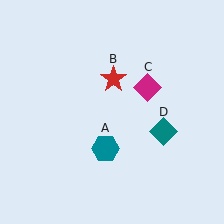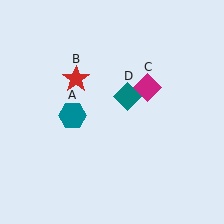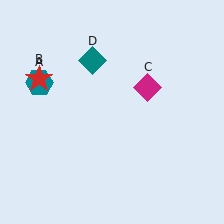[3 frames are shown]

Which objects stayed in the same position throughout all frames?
Magenta diamond (object C) remained stationary.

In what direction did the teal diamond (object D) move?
The teal diamond (object D) moved up and to the left.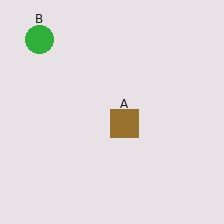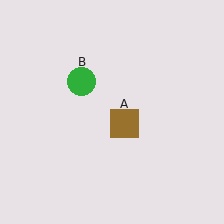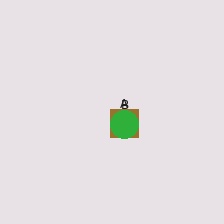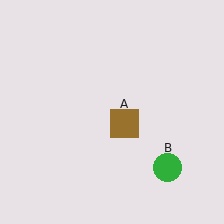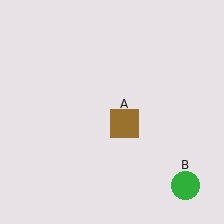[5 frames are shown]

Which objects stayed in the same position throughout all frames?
Brown square (object A) remained stationary.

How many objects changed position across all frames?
1 object changed position: green circle (object B).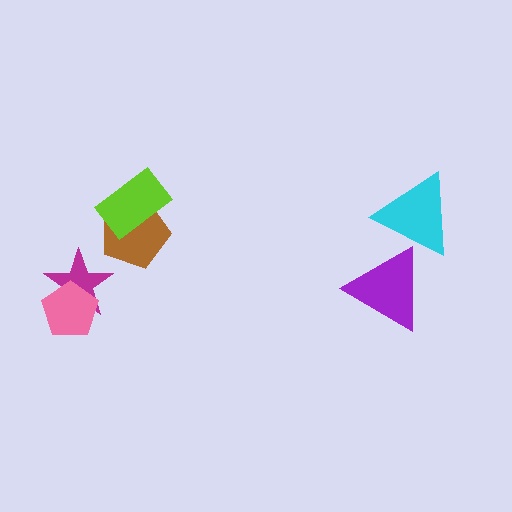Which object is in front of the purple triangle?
The cyan triangle is in front of the purple triangle.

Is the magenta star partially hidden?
Yes, it is partially covered by another shape.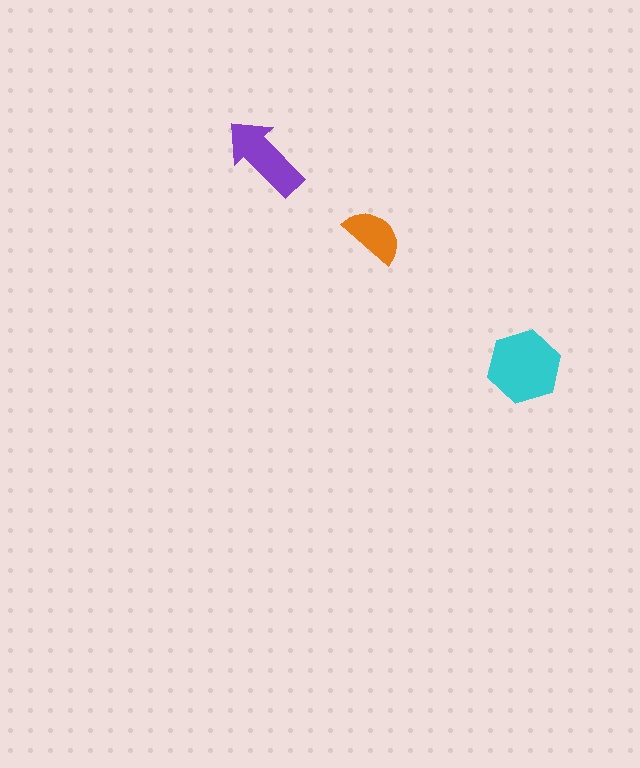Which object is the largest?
The cyan hexagon.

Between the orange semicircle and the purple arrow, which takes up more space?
The purple arrow.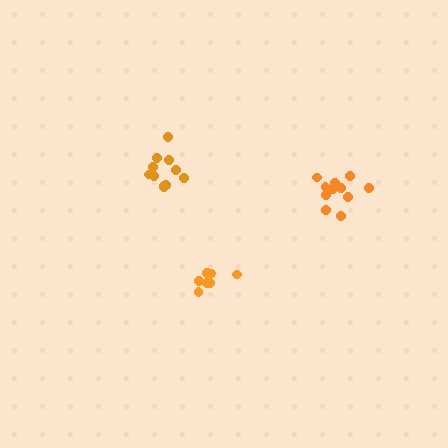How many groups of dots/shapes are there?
There are 3 groups.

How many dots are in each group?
Group 1: 12 dots, Group 2: 11 dots, Group 3: 8 dots (31 total).